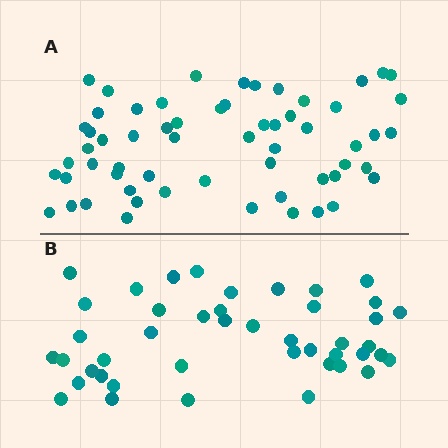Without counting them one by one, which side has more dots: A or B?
Region A (the top region) has more dots.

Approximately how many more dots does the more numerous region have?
Region A has approximately 15 more dots than region B.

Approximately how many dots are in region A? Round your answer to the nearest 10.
About 60 dots.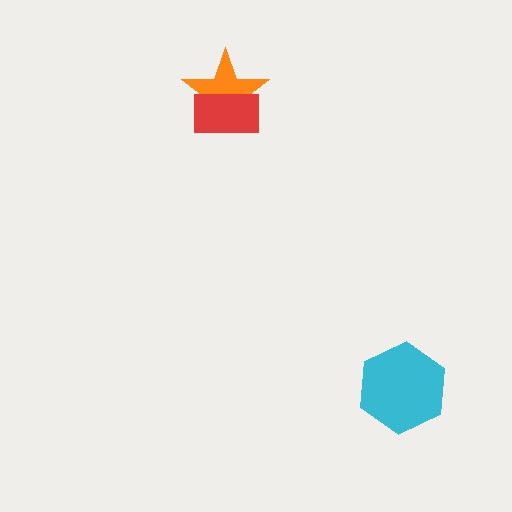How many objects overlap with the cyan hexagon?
0 objects overlap with the cyan hexagon.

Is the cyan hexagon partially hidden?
No, no other shape covers it.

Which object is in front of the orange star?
The red rectangle is in front of the orange star.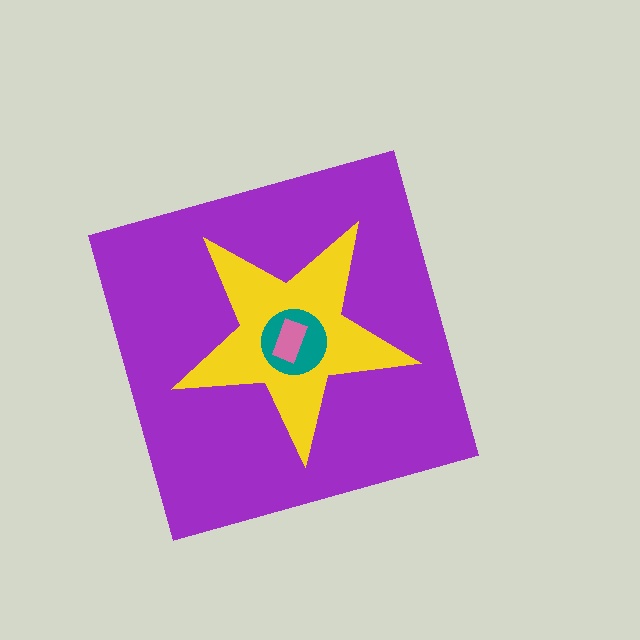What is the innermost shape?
The pink rectangle.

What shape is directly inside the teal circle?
The pink rectangle.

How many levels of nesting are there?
4.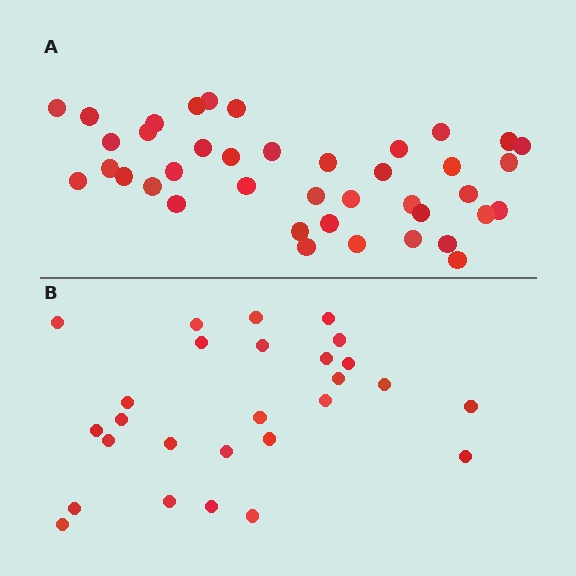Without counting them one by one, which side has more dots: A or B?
Region A (the top region) has more dots.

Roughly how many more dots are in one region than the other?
Region A has approximately 15 more dots than region B.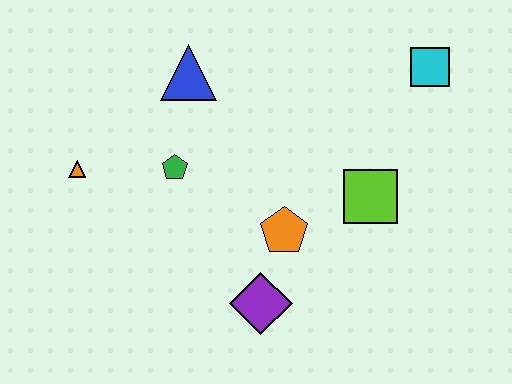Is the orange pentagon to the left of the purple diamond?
No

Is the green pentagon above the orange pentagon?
Yes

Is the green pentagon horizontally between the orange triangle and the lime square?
Yes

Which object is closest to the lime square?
The orange pentagon is closest to the lime square.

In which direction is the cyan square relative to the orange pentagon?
The cyan square is above the orange pentagon.